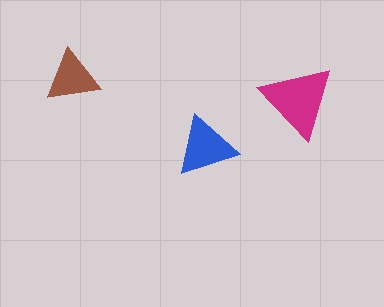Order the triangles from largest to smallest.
the magenta one, the blue one, the brown one.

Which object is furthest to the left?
The brown triangle is leftmost.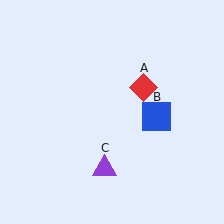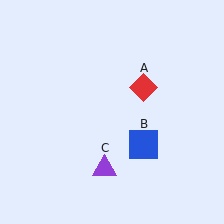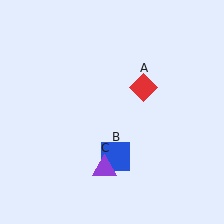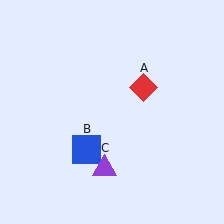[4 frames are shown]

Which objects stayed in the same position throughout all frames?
Red diamond (object A) and purple triangle (object C) remained stationary.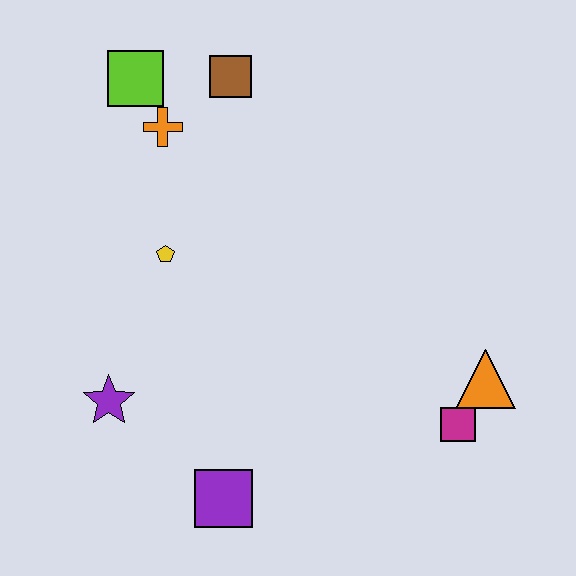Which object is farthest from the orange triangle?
The lime square is farthest from the orange triangle.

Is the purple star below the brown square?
Yes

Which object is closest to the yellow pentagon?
The orange cross is closest to the yellow pentagon.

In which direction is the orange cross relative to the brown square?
The orange cross is to the left of the brown square.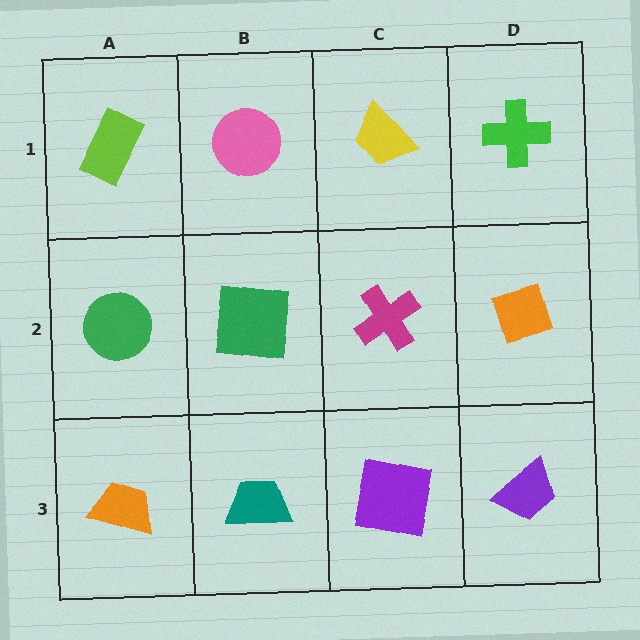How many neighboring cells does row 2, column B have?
4.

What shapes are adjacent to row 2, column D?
A green cross (row 1, column D), a purple trapezoid (row 3, column D), a magenta cross (row 2, column C).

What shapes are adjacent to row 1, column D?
An orange diamond (row 2, column D), a yellow trapezoid (row 1, column C).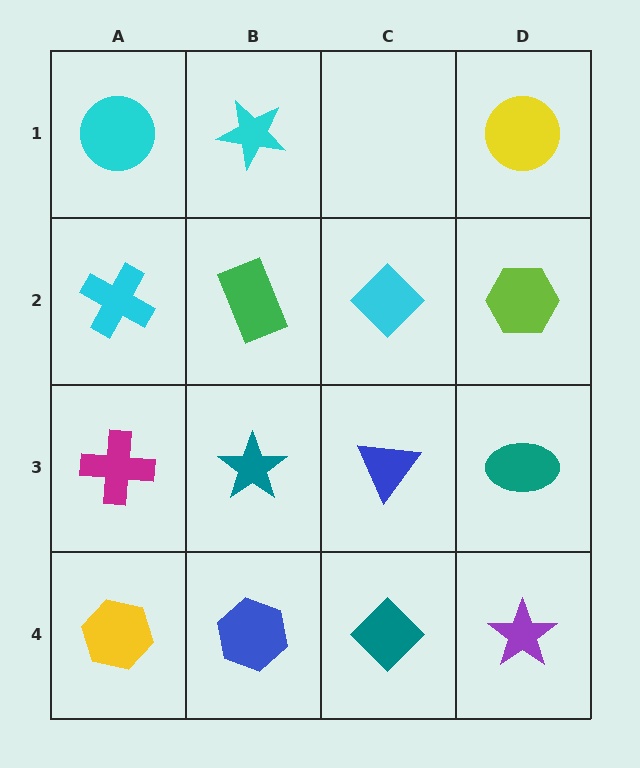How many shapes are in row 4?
4 shapes.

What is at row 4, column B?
A blue hexagon.